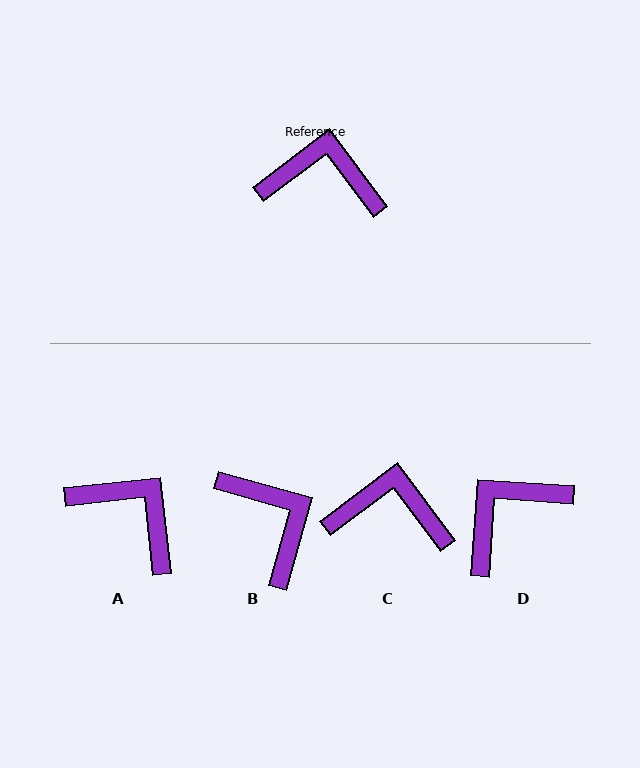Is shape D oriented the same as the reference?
No, it is off by about 49 degrees.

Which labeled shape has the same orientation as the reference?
C.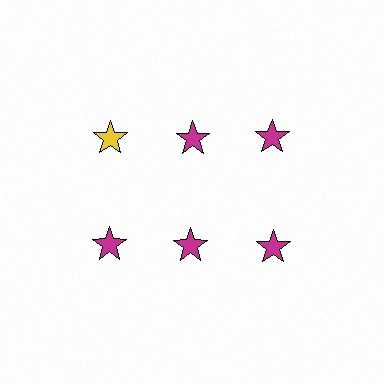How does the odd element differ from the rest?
It has a different color: yellow instead of magenta.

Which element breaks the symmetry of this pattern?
The yellow star in the top row, leftmost column breaks the symmetry. All other shapes are magenta stars.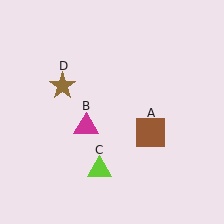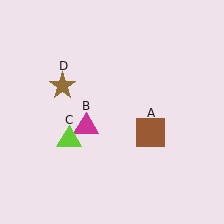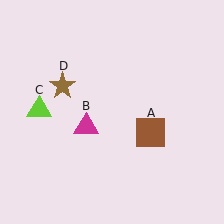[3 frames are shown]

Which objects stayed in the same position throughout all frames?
Brown square (object A) and magenta triangle (object B) and brown star (object D) remained stationary.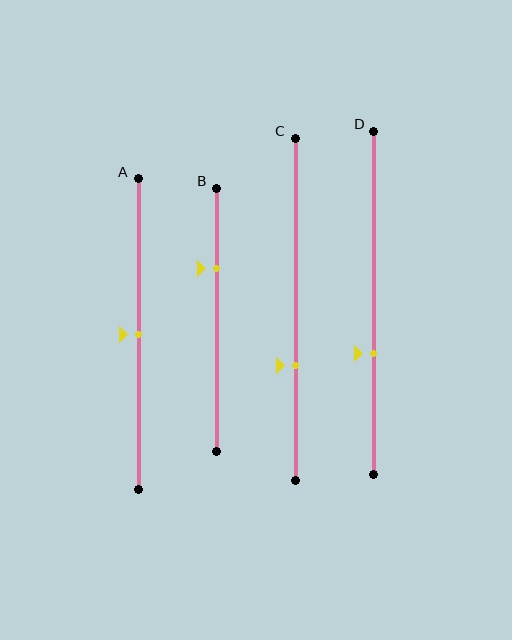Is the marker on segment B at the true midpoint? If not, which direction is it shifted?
No, the marker on segment B is shifted upward by about 20% of the segment length.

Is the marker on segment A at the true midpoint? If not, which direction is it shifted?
Yes, the marker on segment A is at the true midpoint.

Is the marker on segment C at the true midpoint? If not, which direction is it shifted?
No, the marker on segment C is shifted downward by about 16% of the segment length.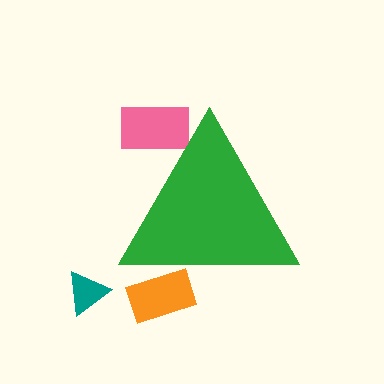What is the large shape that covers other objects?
A green triangle.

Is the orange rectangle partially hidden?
Yes, the orange rectangle is partially hidden behind the green triangle.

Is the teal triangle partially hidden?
No, the teal triangle is fully visible.